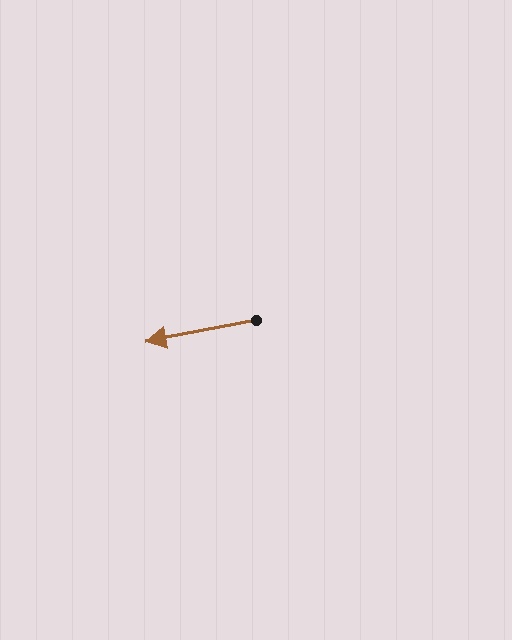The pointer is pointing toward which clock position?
Roughly 9 o'clock.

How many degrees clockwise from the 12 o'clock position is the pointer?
Approximately 259 degrees.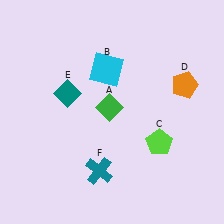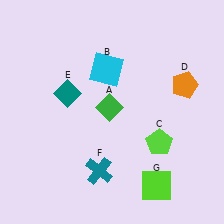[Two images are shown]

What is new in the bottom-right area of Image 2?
A lime square (G) was added in the bottom-right area of Image 2.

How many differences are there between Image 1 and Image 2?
There is 1 difference between the two images.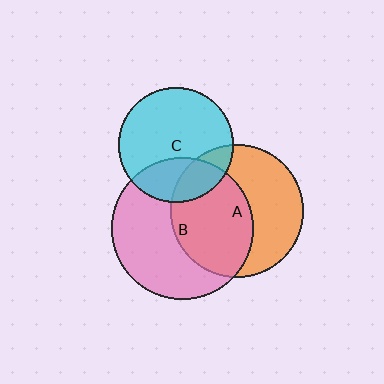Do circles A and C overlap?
Yes.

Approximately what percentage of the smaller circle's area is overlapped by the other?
Approximately 20%.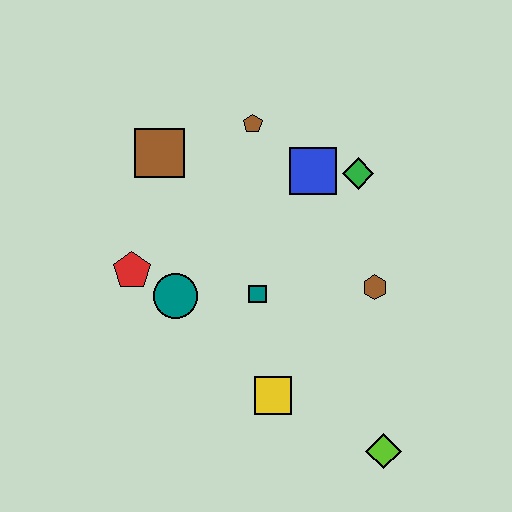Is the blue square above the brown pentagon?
No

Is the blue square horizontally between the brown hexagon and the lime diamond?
No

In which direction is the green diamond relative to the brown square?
The green diamond is to the right of the brown square.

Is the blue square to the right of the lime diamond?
No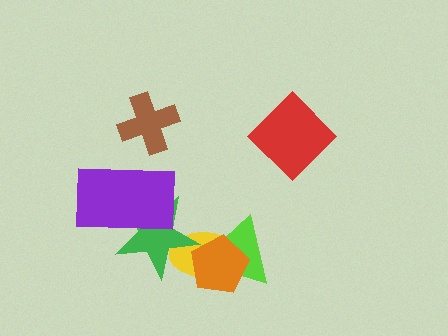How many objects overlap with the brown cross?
0 objects overlap with the brown cross.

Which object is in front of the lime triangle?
The orange pentagon is in front of the lime triangle.